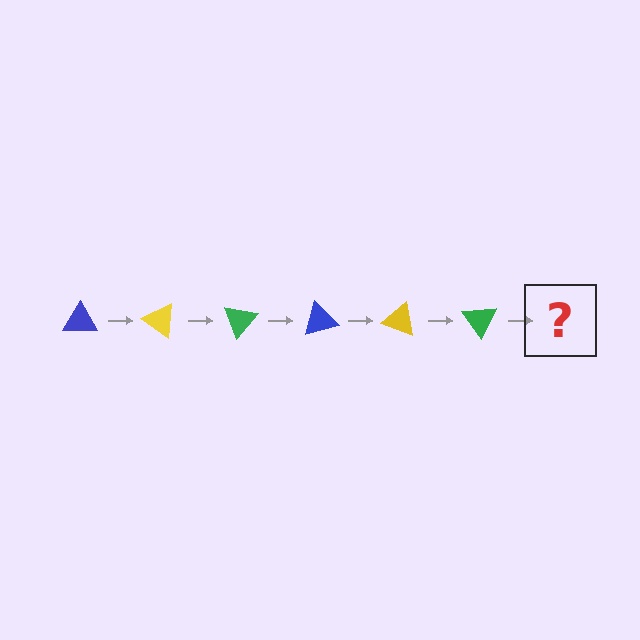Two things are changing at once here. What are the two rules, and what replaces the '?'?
The two rules are that it rotates 35 degrees each step and the color cycles through blue, yellow, and green. The '?' should be a blue triangle, rotated 210 degrees from the start.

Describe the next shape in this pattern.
It should be a blue triangle, rotated 210 degrees from the start.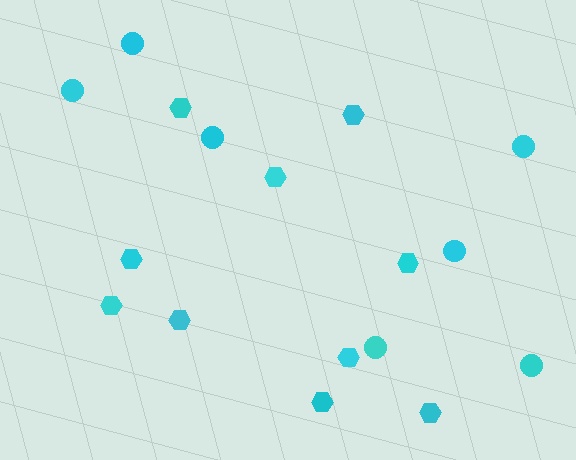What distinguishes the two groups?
There are 2 groups: one group of hexagons (10) and one group of circles (7).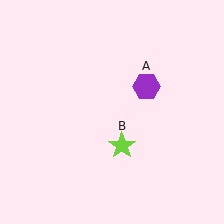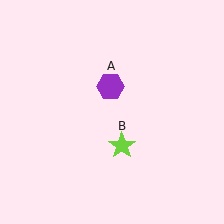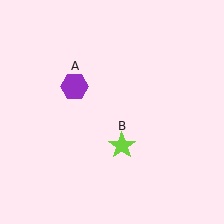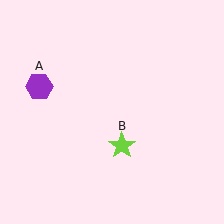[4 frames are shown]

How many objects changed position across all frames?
1 object changed position: purple hexagon (object A).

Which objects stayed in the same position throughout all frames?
Lime star (object B) remained stationary.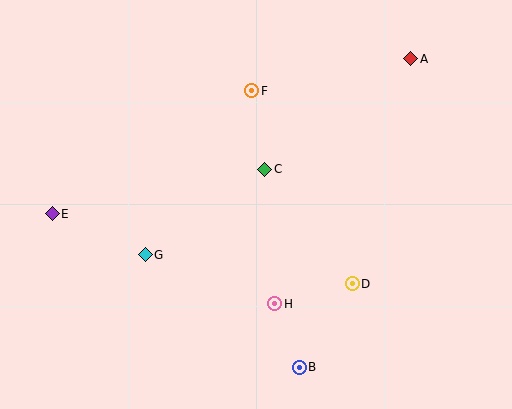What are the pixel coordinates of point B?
Point B is at (299, 367).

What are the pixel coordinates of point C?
Point C is at (265, 169).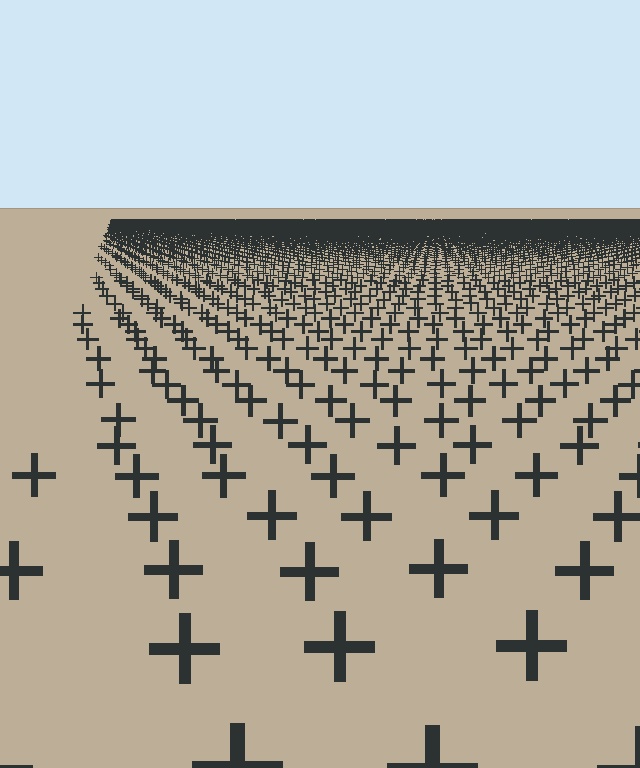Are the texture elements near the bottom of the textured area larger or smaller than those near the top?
Larger. Near the bottom, elements are closer to the viewer and appear at a bigger on-screen size.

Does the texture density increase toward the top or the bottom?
Density increases toward the top.